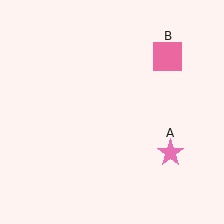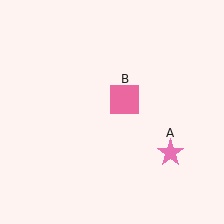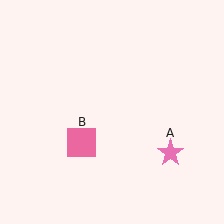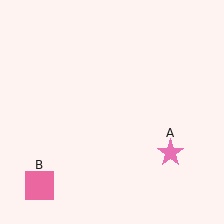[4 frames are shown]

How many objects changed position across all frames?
1 object changed position: pink square (object B).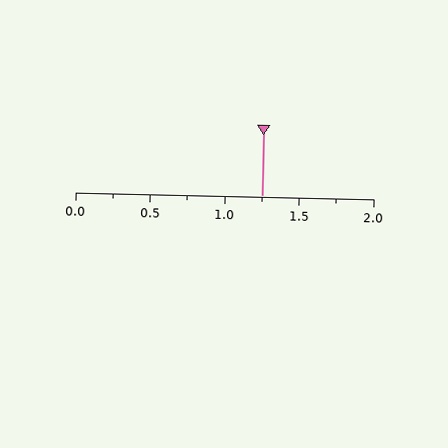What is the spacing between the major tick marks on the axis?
The major ticks are spaced 0.5 apart.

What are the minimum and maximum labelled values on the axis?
The axis runs from 0.0 to 2.0.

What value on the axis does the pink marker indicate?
The marker indicates approximately 1.25.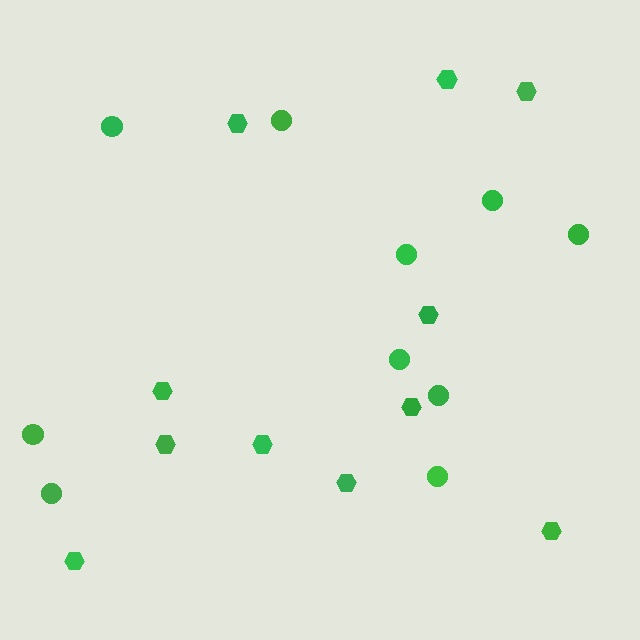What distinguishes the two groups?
There are 2 groups: one group of hexagons (11) and one group of circles (10).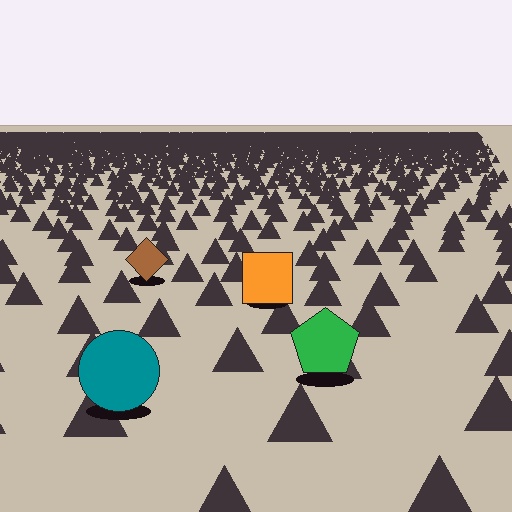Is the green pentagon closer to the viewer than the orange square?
Yes. The green pentagon is closer — you can tell from the texture gradient: the ground texture is coarser near it.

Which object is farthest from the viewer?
The brown diamond is farthest from the viewer. It appears smaller and the ground texture around it is denser.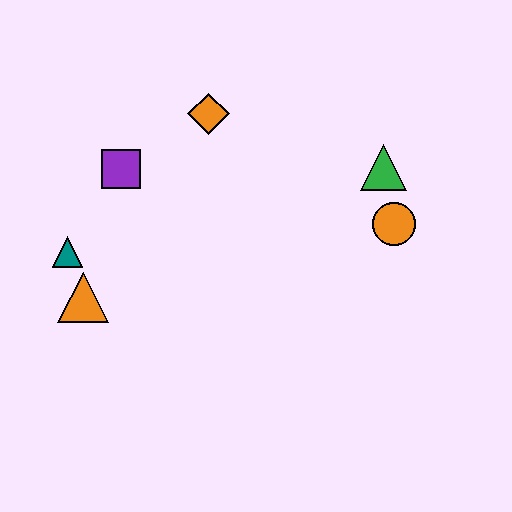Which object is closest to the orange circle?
The green triangle is closest to the orange circle.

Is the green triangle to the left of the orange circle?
Yes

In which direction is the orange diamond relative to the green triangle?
The orange diamond is to the left of the green triangle.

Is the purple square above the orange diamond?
No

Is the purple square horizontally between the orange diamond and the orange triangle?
Yes